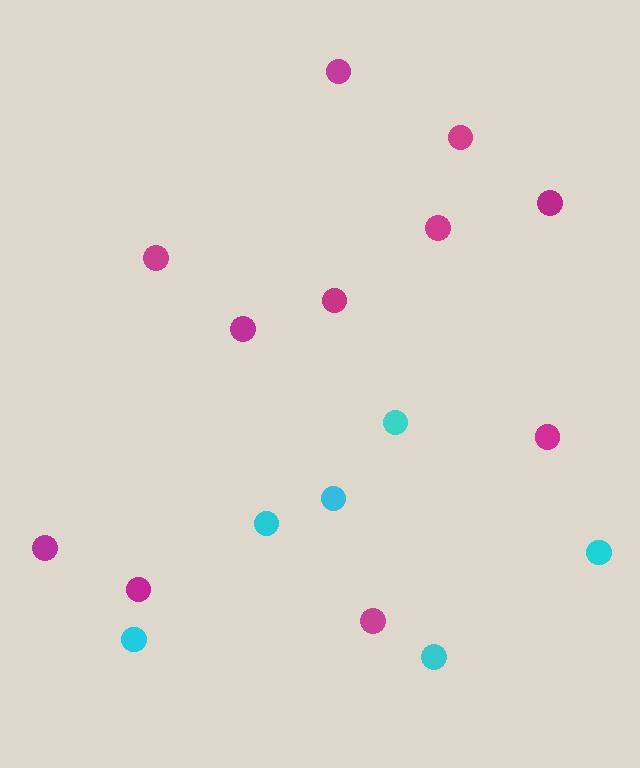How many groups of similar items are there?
There are 2 groups: one group of magenta circles (11) and one group of cyan circles (6).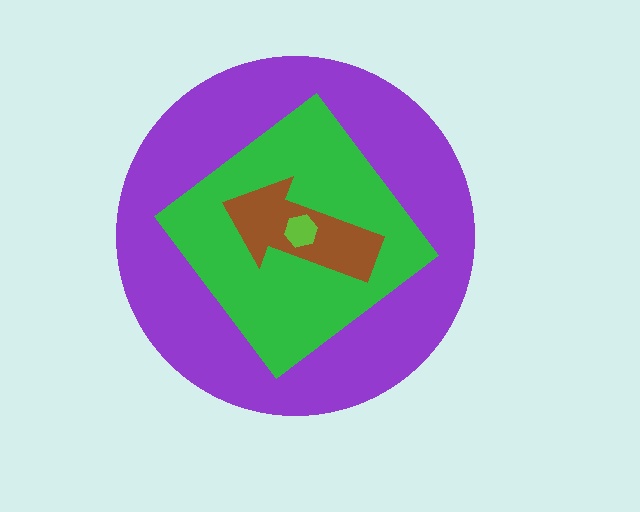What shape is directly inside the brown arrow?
The lime hexagon.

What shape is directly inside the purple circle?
The green diamond.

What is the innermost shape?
The lime hexagon.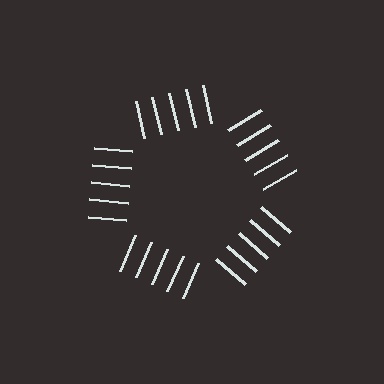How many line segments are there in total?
25 — 5 along each of the 5 edges.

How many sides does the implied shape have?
5 sides — the line-ends trace a pentagon.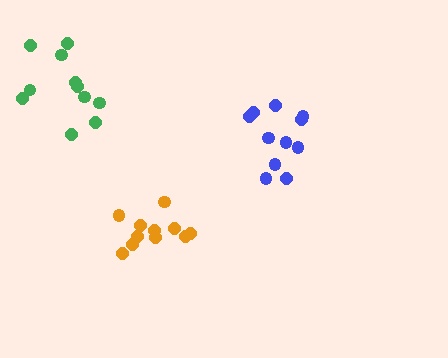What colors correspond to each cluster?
The clusters are colored: green, orange, blue.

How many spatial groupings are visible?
There are 3 spatial groupings.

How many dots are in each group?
Group 1: 11 dots, Group 2: 11 dots, Group 3: 11 dots (33 total).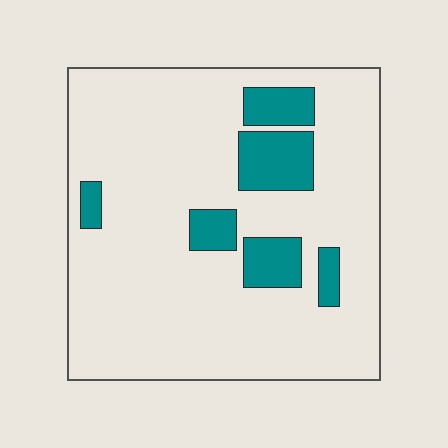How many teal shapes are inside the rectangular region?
6.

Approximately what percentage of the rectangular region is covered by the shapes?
Approximately 15%.